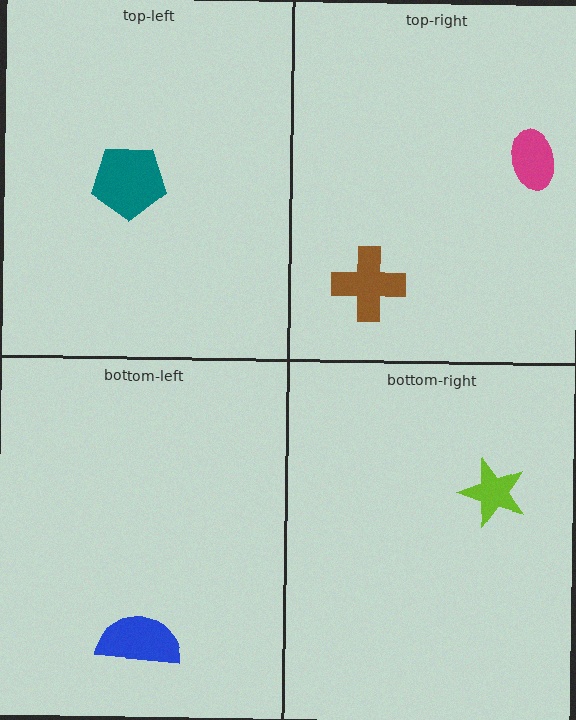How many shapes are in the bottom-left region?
1.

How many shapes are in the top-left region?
1.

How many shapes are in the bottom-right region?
1.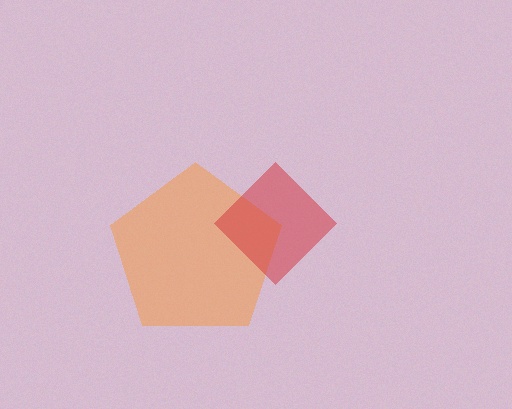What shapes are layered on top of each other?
The layered shapes are: an orange pentagon, a red diamond.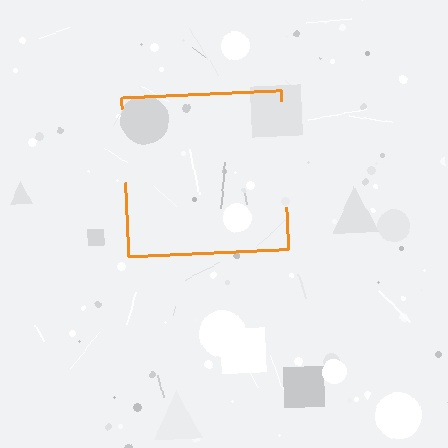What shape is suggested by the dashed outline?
The dashed outline suggests a square.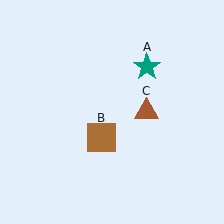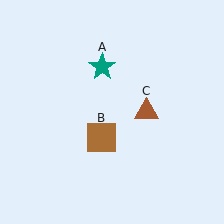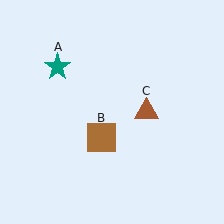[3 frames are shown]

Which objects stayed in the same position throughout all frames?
Brown square (object B) and brown triangle (object C) remained stationary.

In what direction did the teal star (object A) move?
The teal star (object A) moved left.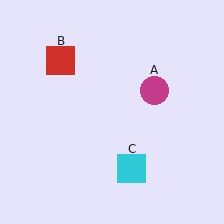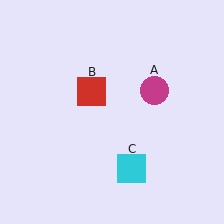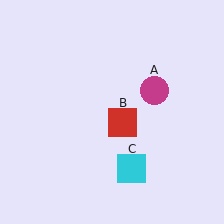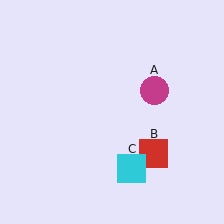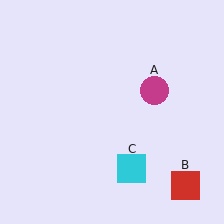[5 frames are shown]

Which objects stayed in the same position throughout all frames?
Magenta circle (object A) and cyan square (object C) remained stationary.